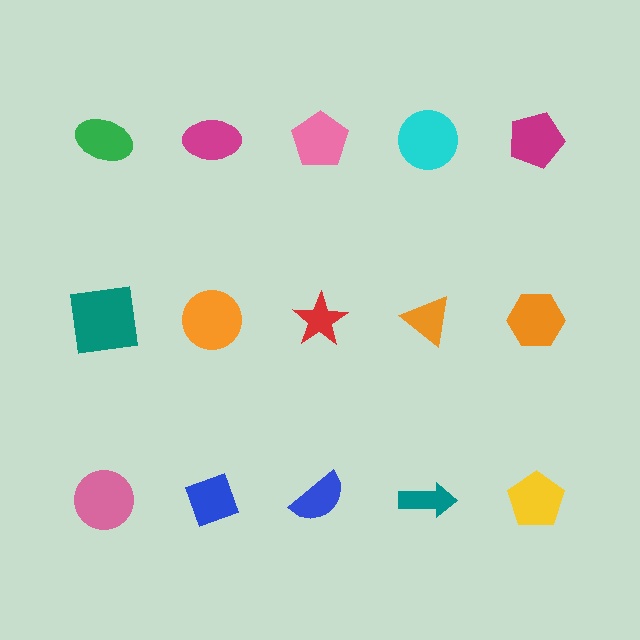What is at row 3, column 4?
A teal arrow.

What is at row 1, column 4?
A cyan circle.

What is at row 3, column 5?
A yellow pentagon.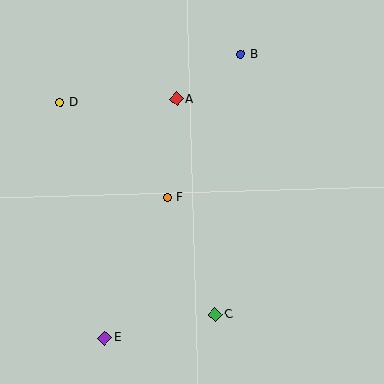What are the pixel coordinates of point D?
Point D is at (60, 102).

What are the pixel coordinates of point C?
Point C is at (215, 315).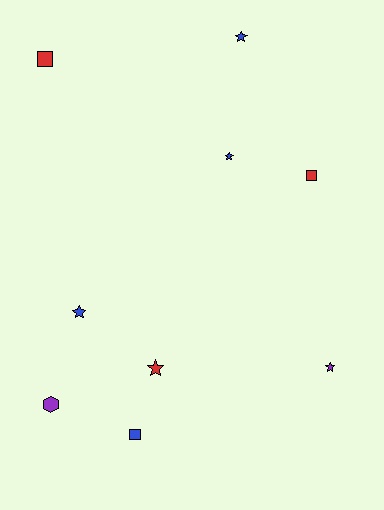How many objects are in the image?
There are 9 objects.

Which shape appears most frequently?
Star, with 5 objects.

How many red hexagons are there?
There are no red hexagons.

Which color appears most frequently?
Blue, with 4 objects.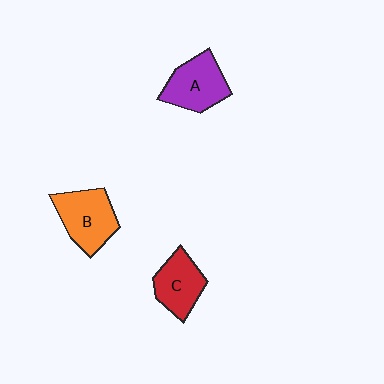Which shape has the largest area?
Shape B (orange).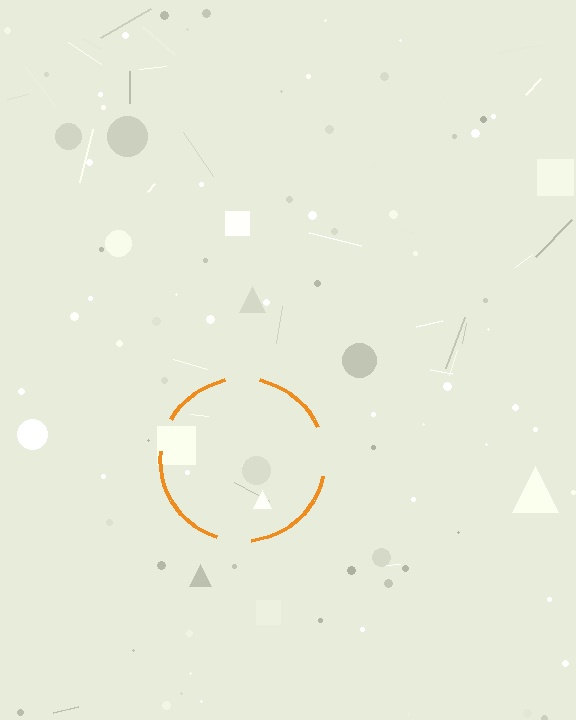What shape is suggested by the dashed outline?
The dashed outline suggests a circle.